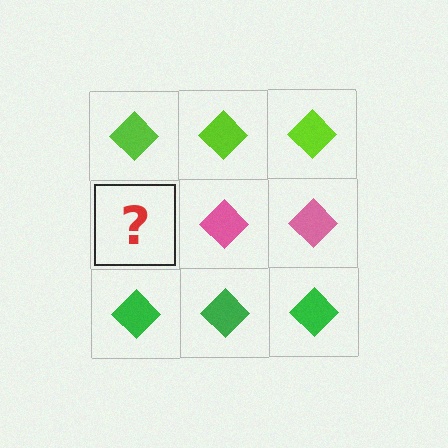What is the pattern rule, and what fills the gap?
The rule is that each row has a consistent color. The gap should be filled with a pink diamond.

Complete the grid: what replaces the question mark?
The question mark should be replaced with a pink diamond.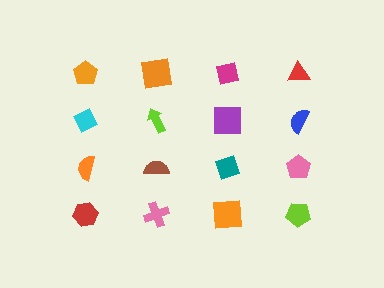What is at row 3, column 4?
A pink pentagon.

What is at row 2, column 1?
A cyan diamond.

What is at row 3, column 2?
A brown semicircle.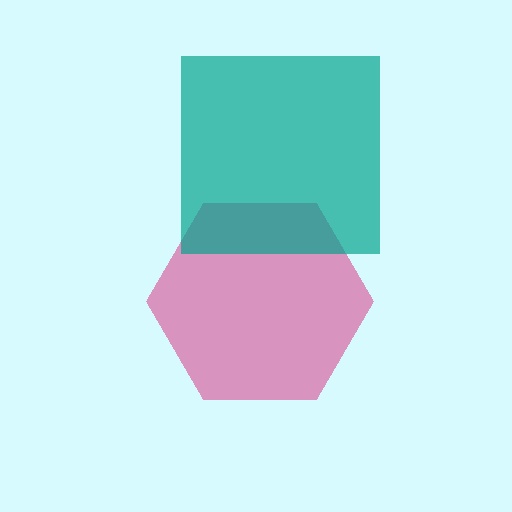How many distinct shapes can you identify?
There are 2 distinct shapes: a pink hexagon, a teal square.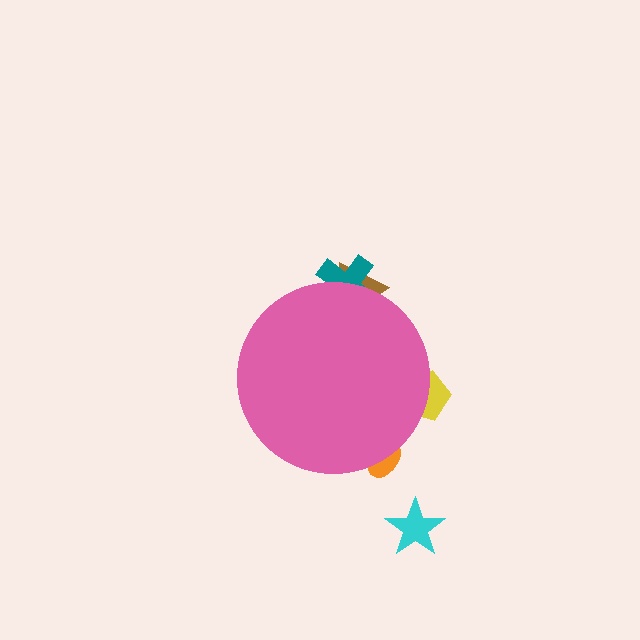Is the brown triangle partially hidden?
Yes, the brown triangle is partially hidden behind the pink circle.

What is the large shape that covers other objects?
A pink circle.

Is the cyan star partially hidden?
No, the cyan star is fully visible.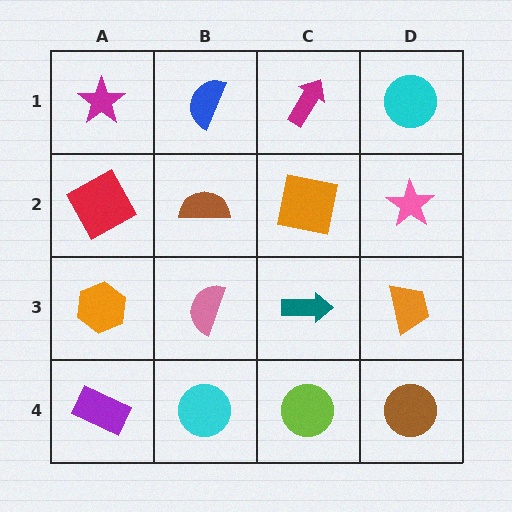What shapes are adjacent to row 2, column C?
A magenta arrow (row 1, column C), a teal arrow (row 3, column C), a brown semicircle (row 2, column B), a pink star (row 2, column D).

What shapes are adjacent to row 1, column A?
A red square (row 2, column A), a blue semicircle (row 1, column B).